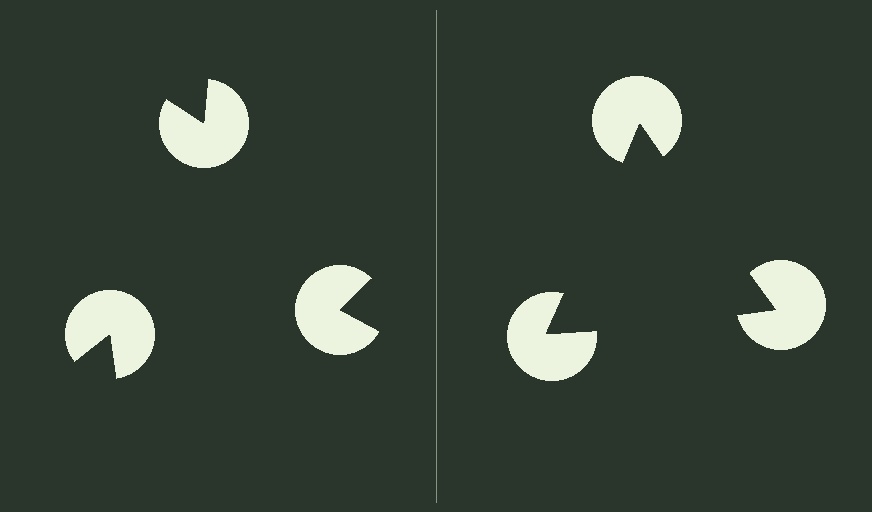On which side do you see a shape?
An illusory triangle appears on the right side. On the left side the wedge cuts are rotated, so no coherent shape forms.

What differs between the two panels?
The pac-man discs are positioned identically on both sides; only the wedge orientations differ. On the right they align to a triangle; on the left they are misaligned.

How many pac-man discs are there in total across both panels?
6 — 3 on each side.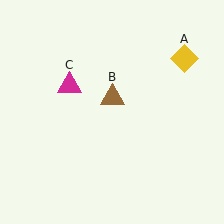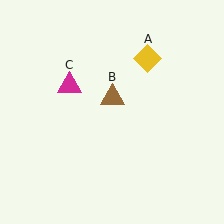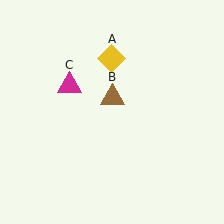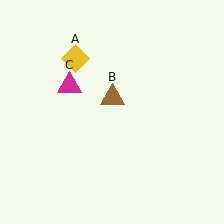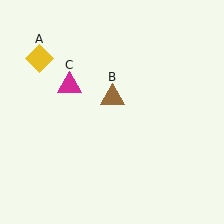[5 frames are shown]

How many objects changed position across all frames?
1 object changed position: yellow diamond (object A).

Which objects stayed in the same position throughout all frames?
Brown triangle (object B) and magenta triangle (object C) remained stationary.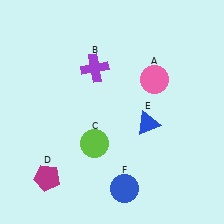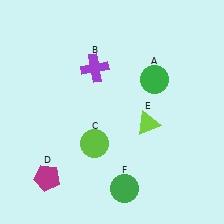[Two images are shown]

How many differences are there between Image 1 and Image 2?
There are 3 differences between the two images.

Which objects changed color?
A changed from pink to green. E changed from blue to lime. F changed from blue to green.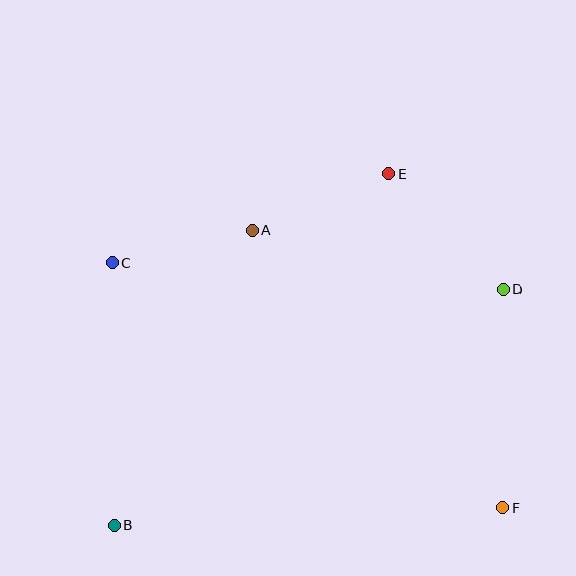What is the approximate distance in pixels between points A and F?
The distance between A and F is approximately 374 pixels.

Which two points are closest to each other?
Points A and C are closest to each other.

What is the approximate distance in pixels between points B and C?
The distance between B and C is approximately 263 pixels.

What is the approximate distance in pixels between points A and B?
The distance between A and B is approximately 325 pixels.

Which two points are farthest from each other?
Points C and F are farthest from each other.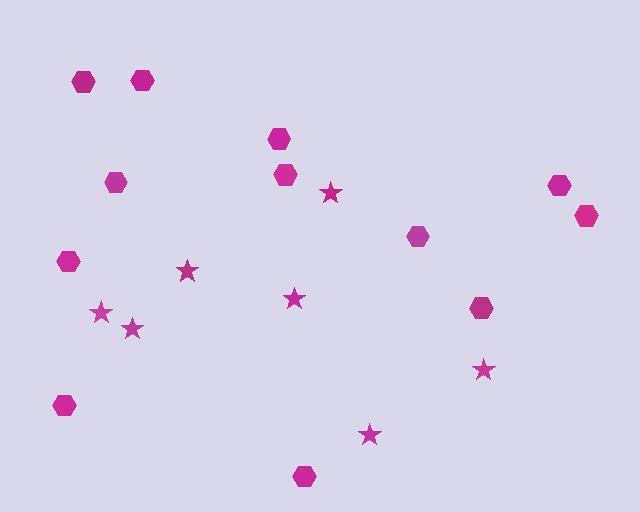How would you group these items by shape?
There are 2 groups: one group of hexagons (12) and one group of stars (7).